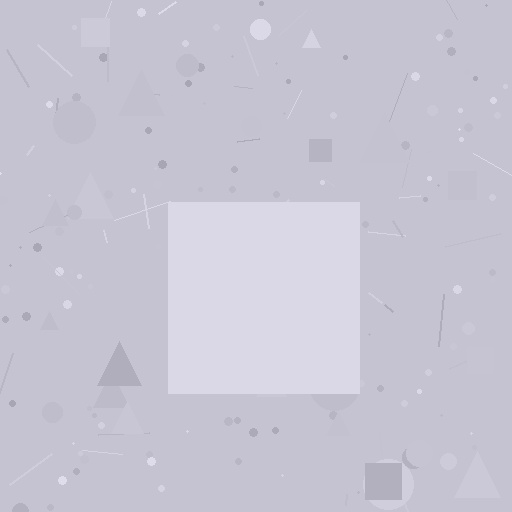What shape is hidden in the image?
A square is hidden in the image.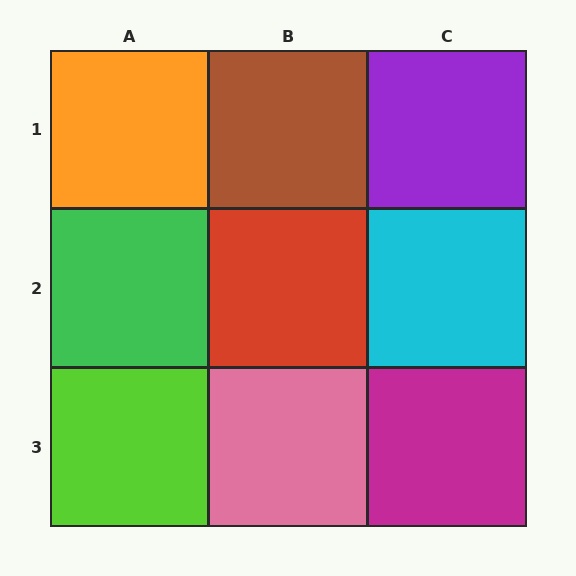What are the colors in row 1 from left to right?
Orange, brown, purple.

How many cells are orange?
1 cell is orange.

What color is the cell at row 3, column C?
Magenta.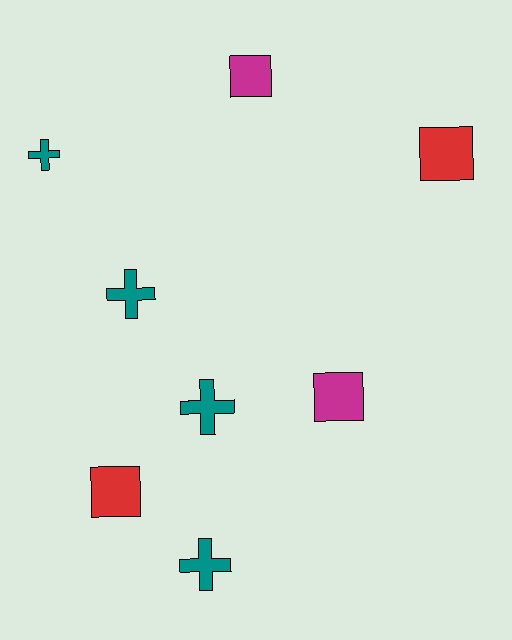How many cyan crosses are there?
There are no cyan crosses.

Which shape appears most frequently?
Square, with 4 objects.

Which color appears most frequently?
Teal, with 4 objects.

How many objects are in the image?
There are 8 objects.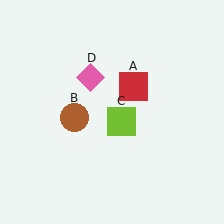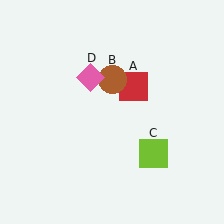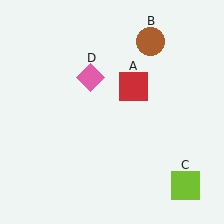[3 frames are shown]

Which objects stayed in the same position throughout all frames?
Red square (object A) and pink diamond (object D) remained stationary.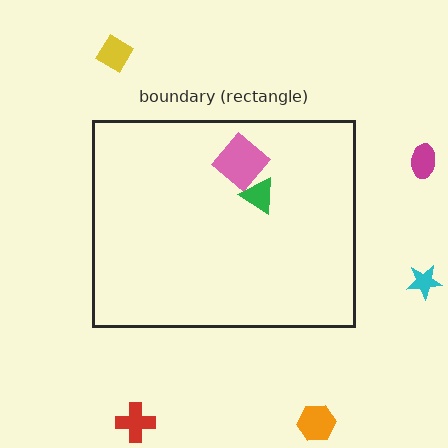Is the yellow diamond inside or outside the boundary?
Outside.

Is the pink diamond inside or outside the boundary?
Inside.